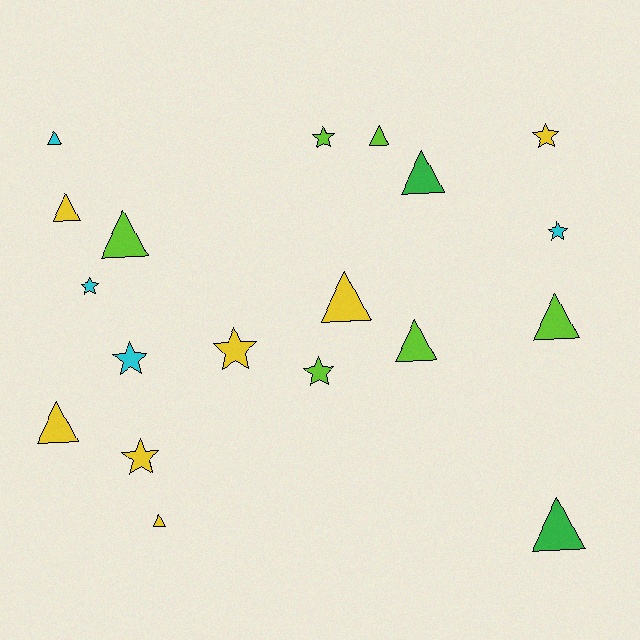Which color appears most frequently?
Yellow, with 7 objects.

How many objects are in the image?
There are 19 objects.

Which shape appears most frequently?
Triangle, with 11 objects.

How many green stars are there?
There are no green stars.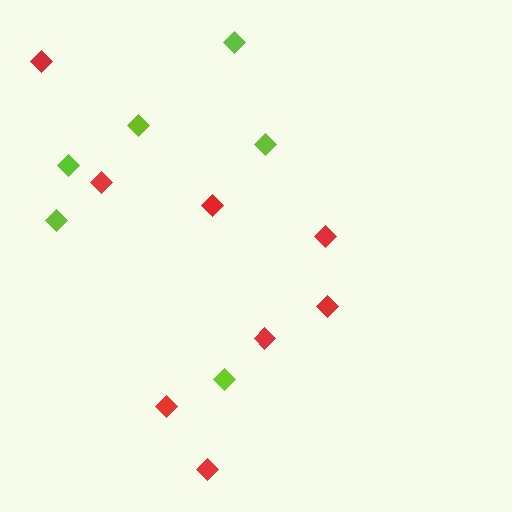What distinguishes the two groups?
There are 2 groups: one group of red diamonds (8) and one group of lime diamonds (6).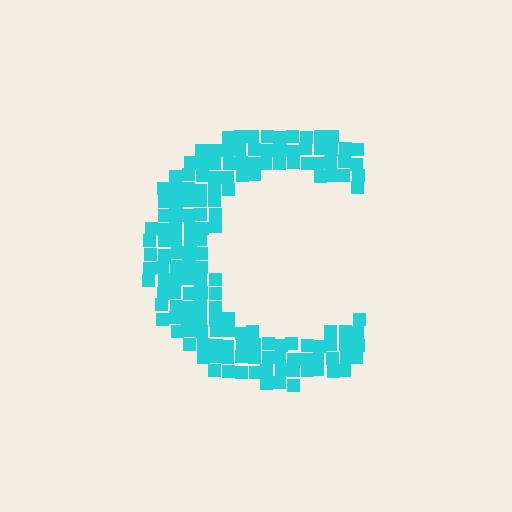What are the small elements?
The small elements are squares.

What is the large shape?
The large shape is the letter C.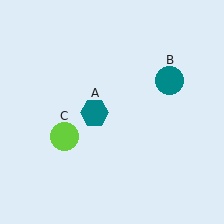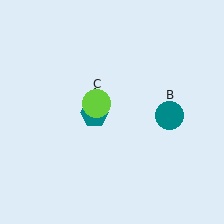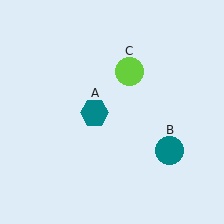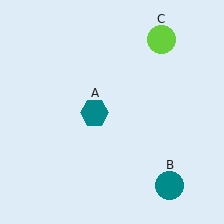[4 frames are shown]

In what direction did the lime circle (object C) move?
The lime circle (object C) moved up and to the right.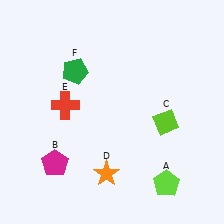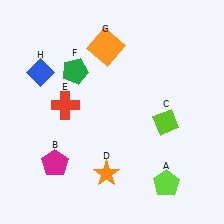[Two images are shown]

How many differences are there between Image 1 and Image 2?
There are 2 differences between the two images.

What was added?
An orange square (G), a blue diamond (H) were added in Image 2.